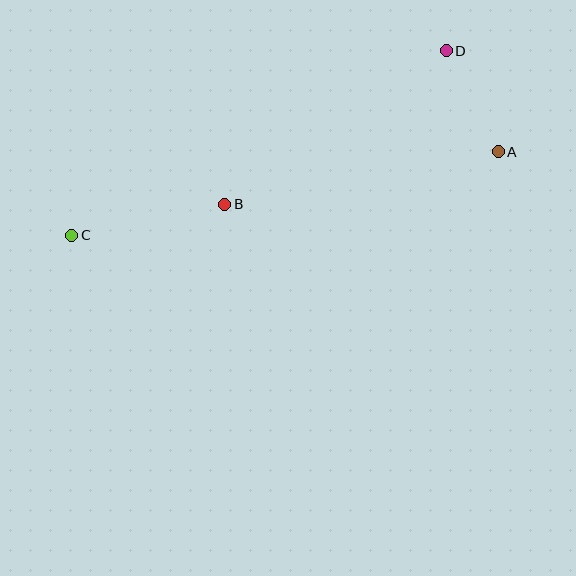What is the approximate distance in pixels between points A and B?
The distance between A and B is approximately 279 pixels.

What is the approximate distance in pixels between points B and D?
The distance between B and D is approximately 270 pixels.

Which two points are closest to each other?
Points A and D are closest to each other.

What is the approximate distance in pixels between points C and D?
The distance between C and D is approximately 417 pixels.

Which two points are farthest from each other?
Points A and C are farthest from each other.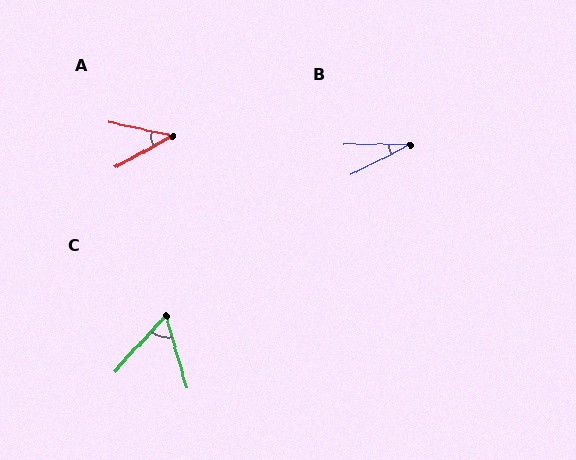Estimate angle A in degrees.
Approximately 41 degrees.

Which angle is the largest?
C, at approximately 59 degrees.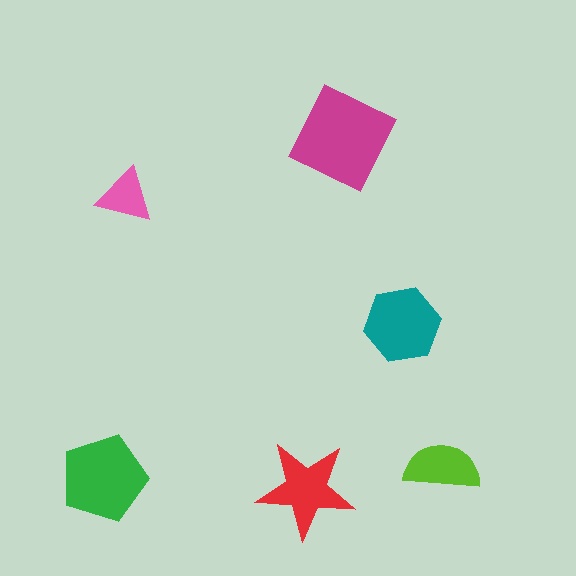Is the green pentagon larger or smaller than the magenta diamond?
Smaller.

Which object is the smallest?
The pink triangle.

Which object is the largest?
The magenta diamond.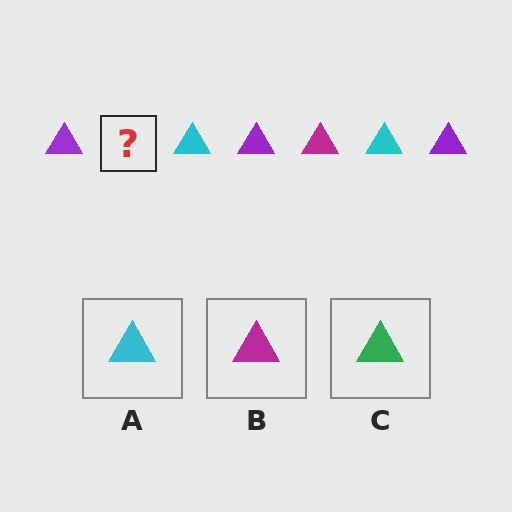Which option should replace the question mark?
Option B.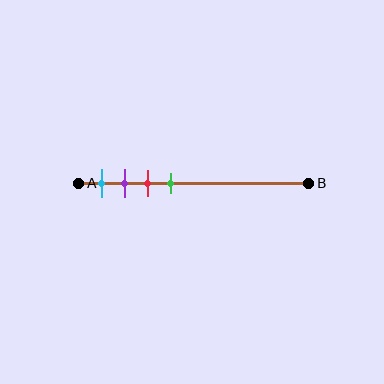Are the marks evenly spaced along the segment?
Yes, the marks are approximately evenly spaced.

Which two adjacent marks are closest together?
The purple and red marks are the closest adjacent pair.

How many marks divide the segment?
There are 4 marks dividing the segment.